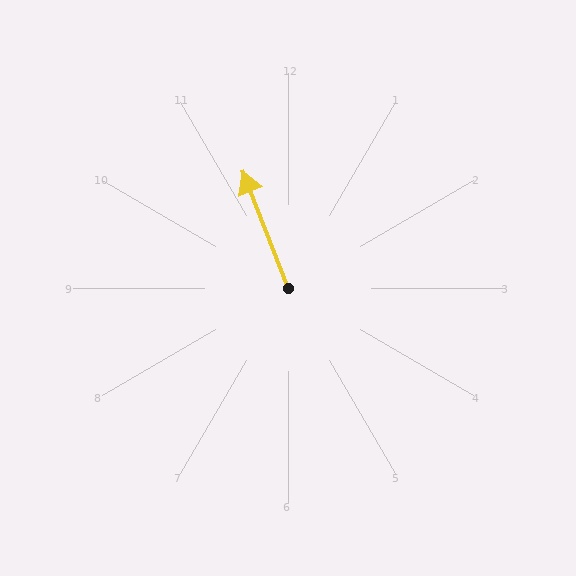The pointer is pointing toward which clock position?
Roughly 11 o'clock.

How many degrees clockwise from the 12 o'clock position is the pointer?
Approximately 339 degrees.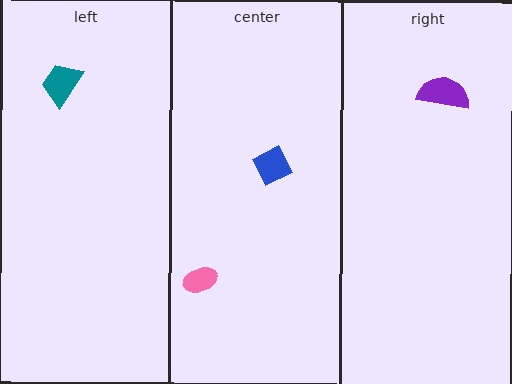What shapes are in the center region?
The blue diamond, the pink ellipse.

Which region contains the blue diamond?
The center region.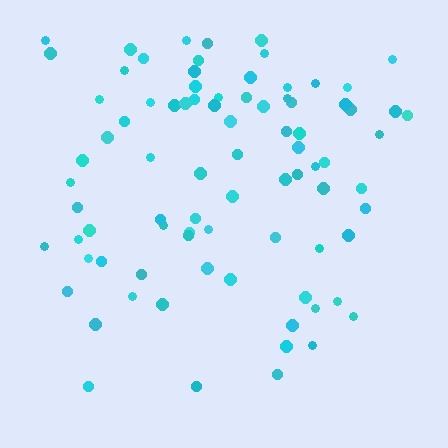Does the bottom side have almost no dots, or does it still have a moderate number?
Still a moderate number, just noticeably fewer than the top.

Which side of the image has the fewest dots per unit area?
The bottom.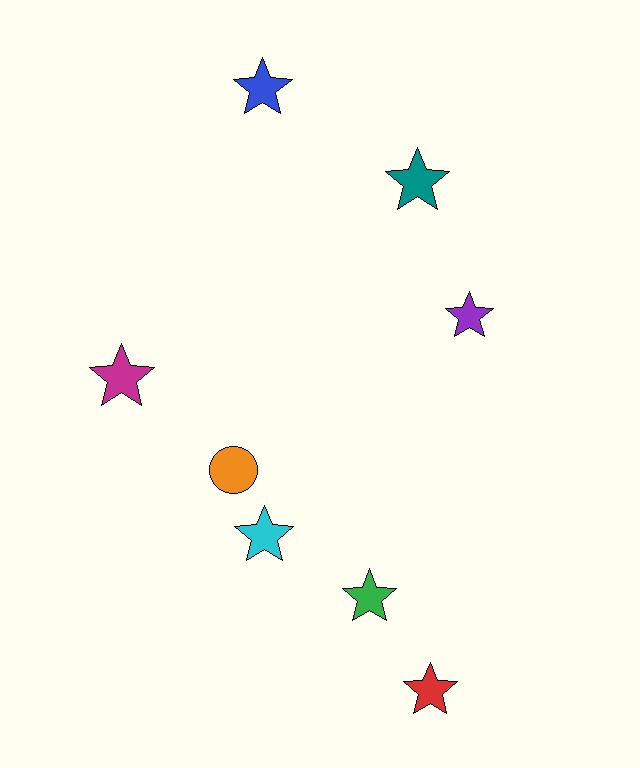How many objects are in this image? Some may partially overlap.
There are 8 objects.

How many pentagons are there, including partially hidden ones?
There are no pentagons.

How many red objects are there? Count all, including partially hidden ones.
There is 1 red object.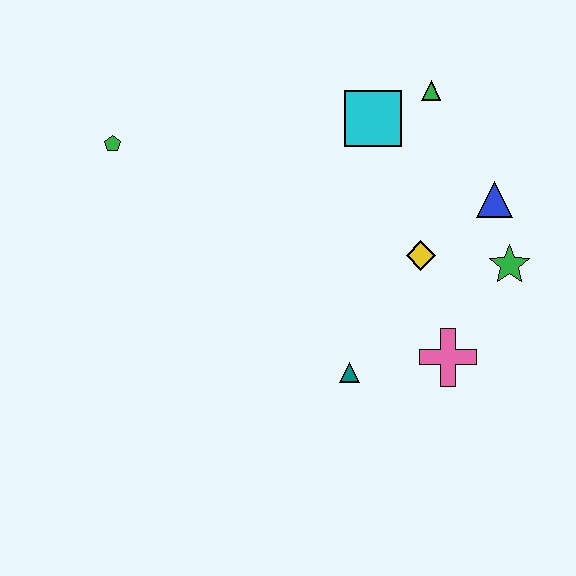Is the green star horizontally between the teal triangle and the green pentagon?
No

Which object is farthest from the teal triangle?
The green pentagon is farthest from the teal triangle.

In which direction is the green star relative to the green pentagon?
The green star is to the right of the green pentagon.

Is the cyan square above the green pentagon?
Yes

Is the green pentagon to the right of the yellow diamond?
No